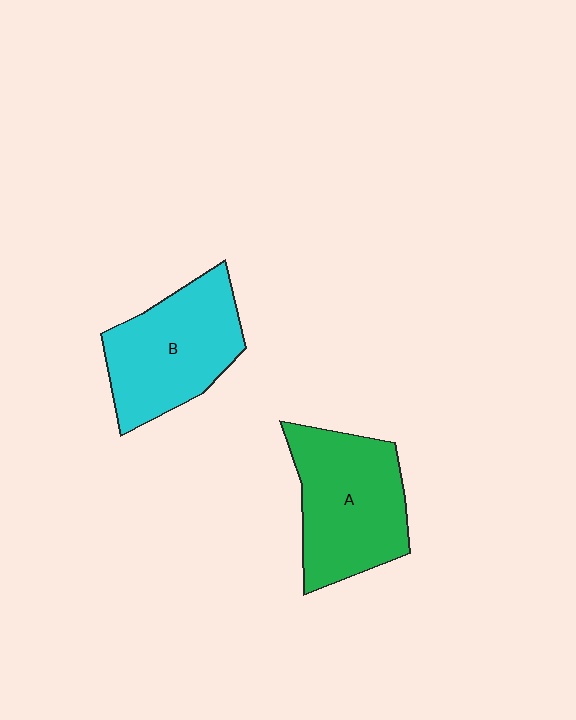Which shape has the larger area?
Shape A (green).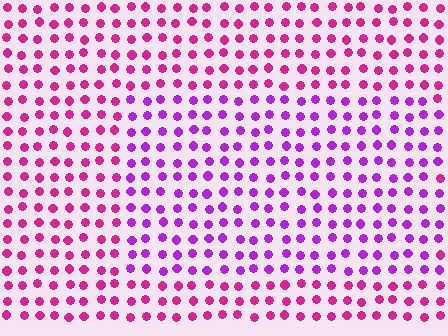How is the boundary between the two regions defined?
The boundary is defined purely by a slight shift in hue (about 34 degrees). Spacing, size, and orientation are identical on both sides.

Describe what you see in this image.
The image is filled with small magenta elements in a uniform arrangement. A rectangle-shaped region is visible where the elements are tinted to a slightly different hue, forming a subtle color boundary.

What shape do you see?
I see a rectangle.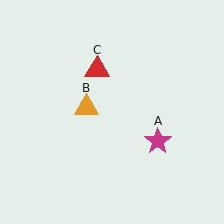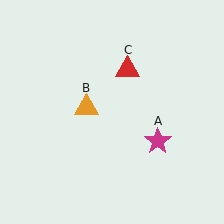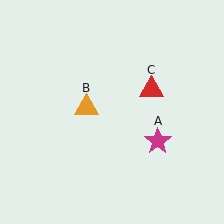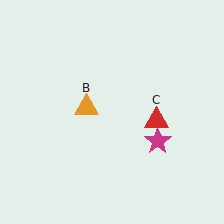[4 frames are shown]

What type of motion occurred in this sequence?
The red triangle (object C) rotated clockwise around the center of the scene.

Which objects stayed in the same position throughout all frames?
Magenta star (object A) and orange triangle (object B) remained stationary.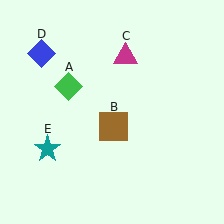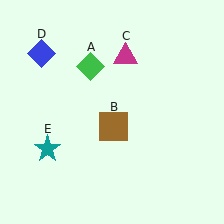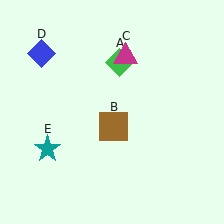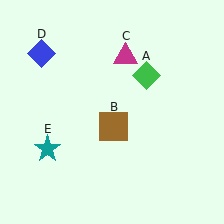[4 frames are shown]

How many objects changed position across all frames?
1 object changed position: green diamond (object A).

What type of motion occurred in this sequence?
The green diamond (object A) rotated clockwise around the center of the scene.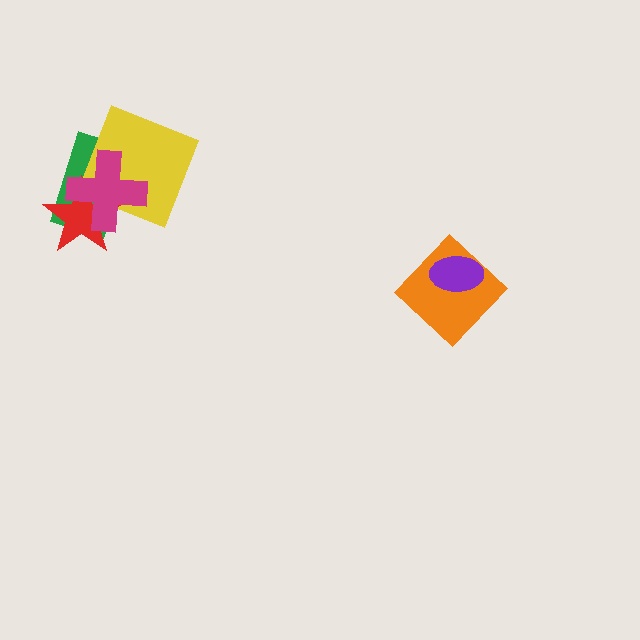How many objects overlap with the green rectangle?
3 objects overlap with the green rectangle.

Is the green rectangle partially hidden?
Yes, it is partially covered by another shape.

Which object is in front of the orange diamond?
The purple ellipse is in front of the orange diamond.